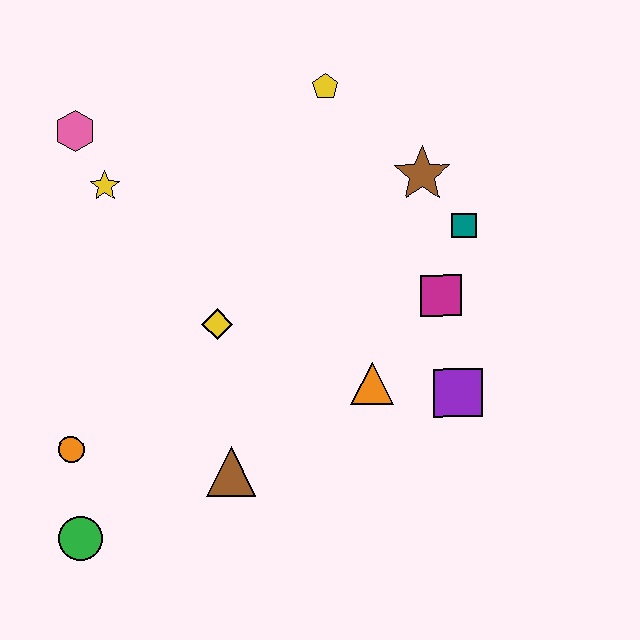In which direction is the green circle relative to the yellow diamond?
The green circle is below the yellow diamond.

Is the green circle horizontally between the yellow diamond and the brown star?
No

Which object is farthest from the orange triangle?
The pink hexagon is farthest from the orange triangle.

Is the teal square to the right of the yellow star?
Yes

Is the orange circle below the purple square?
Yes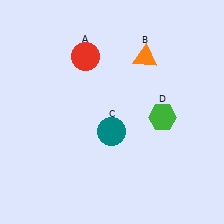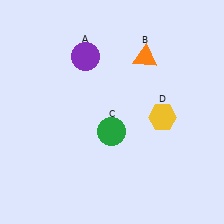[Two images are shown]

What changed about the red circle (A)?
In Image 1, A is red. In Image 2, it changed to purple.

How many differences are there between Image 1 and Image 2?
There are 3 differences between the two images.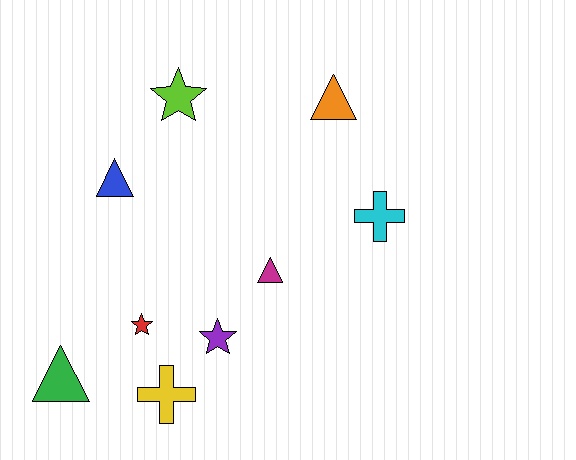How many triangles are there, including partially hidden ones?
There are 4 triangles.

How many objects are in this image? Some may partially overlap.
There are 9 objects.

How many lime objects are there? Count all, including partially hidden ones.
There is 1 lime object.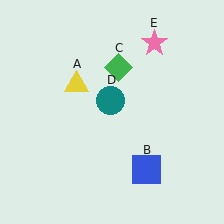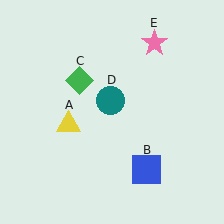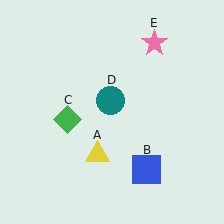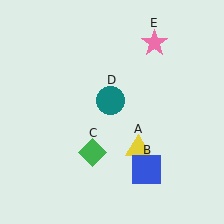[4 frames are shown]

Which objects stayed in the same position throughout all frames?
Blue square (object B) and teal circle (object D) and pink star (object E) remained stationary.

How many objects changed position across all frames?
2 objects changed position: yellow triangle (object A), green diamond (object C).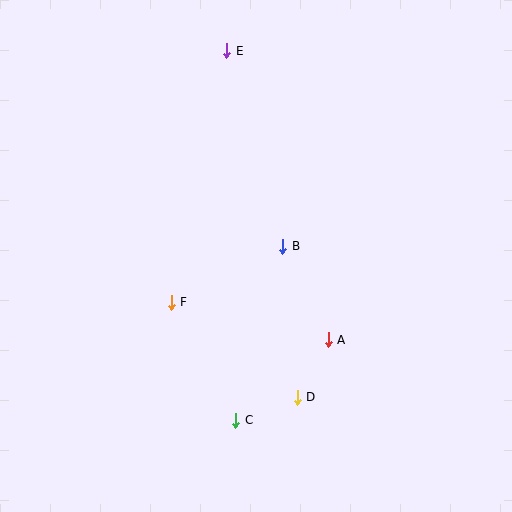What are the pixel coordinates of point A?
Point A is at (328, 340).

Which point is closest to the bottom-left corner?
Point C is closest to the bottom-left corner.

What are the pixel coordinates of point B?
Point B is at (283, 246).